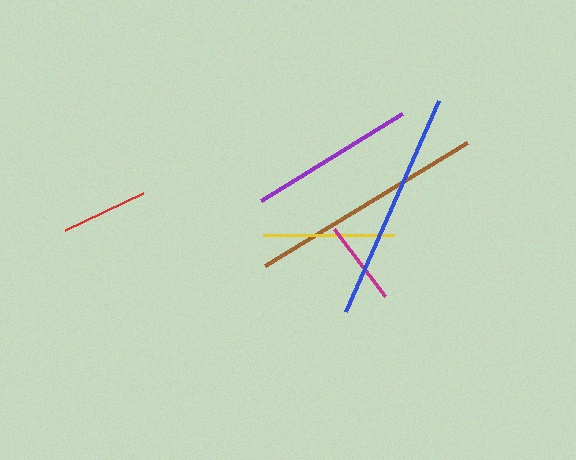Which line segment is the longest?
The brown line is the longest at approximately 237 pixels.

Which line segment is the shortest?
The magenta line is the shortest at approximately 84 pixels.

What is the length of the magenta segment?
The magenta segment is approximately 84 pixels long.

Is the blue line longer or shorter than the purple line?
The blue line is longer than the purple line.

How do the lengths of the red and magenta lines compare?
The red and magenta lines are approximately the same length.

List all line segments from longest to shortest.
From longest to shortest: brown, blue, purple, yellow, red, magenta.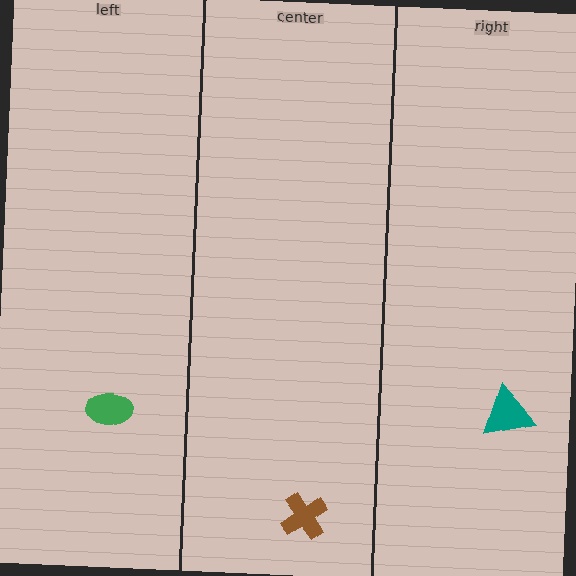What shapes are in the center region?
The brown cross.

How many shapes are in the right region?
1.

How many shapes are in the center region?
1.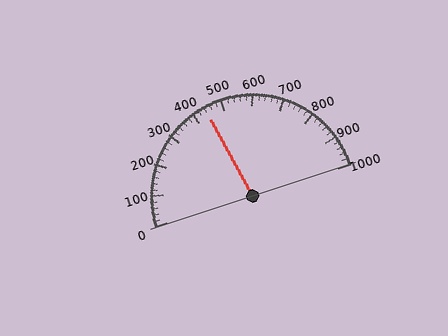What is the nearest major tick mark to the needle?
The nearest major tick mark is 400.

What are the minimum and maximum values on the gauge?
The gauge ranges from 0 to 1000.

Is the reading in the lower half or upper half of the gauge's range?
The reading is in the lower half of the range (0 to 1000).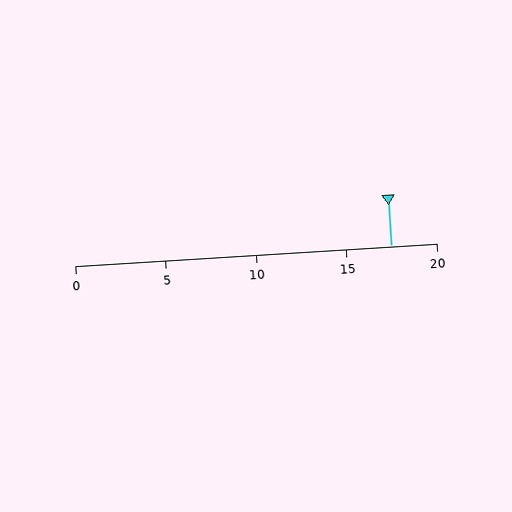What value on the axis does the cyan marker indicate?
The marker indicates approximately 17.5.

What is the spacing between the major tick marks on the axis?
The major ticks are spaced 5 apart.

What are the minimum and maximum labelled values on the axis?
The axis runs from 0 to 20.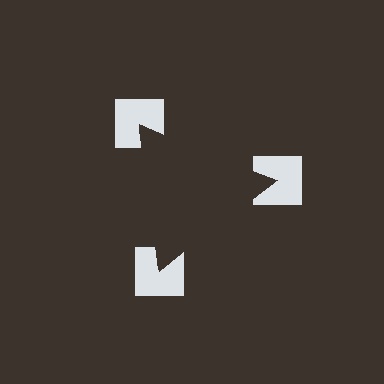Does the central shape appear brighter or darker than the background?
It typically appears slightly darker than the background, even though no actual brightness change is drawn.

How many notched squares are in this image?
There are 3 — one at each vertex of the illusory triangle.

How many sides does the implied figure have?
3 sides.